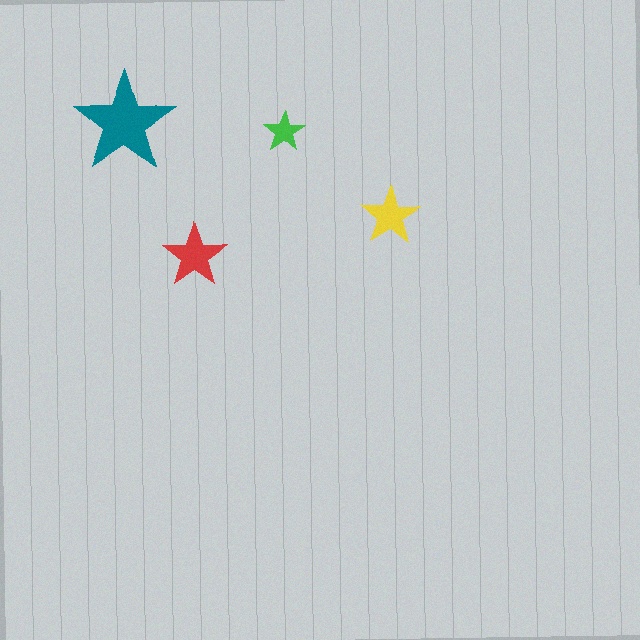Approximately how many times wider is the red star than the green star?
About 1.5 times wider.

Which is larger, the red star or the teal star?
The teal one.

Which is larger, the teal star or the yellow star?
The teal one.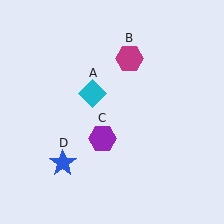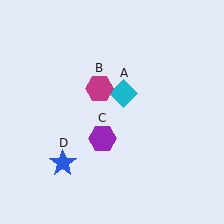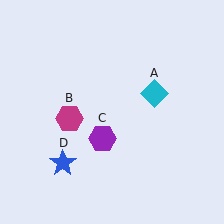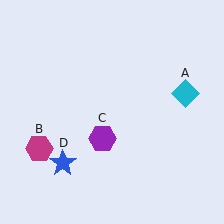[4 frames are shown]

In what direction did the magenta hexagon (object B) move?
The magenta hexagon (object B) moved down and to the left.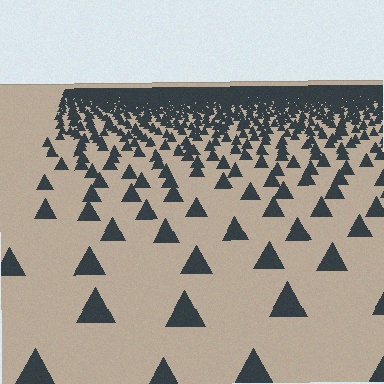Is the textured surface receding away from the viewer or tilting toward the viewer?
The surface is receding away from the viewer. Texture elements get smaller and denser toward the top.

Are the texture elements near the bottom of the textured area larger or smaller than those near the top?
Larger. Near the bottom, elements are closer to the viewer and appear at a bigger on-screen size.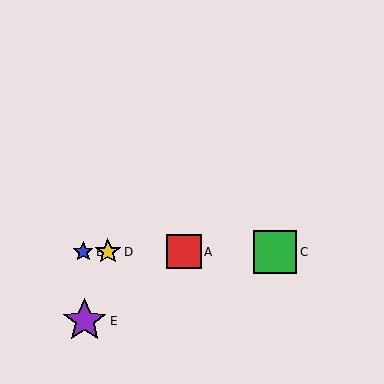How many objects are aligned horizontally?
4 objects (A, B, C, D) are aligned horizontally.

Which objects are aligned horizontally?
Objects A, B, C, D are aligned horizontally.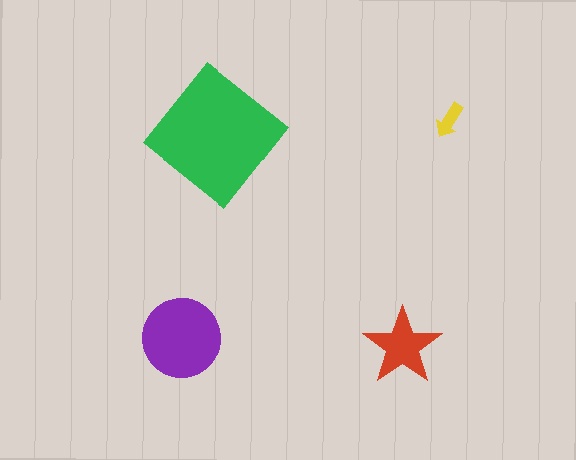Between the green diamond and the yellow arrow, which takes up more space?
The green diamond.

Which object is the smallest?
The yellow arrow.